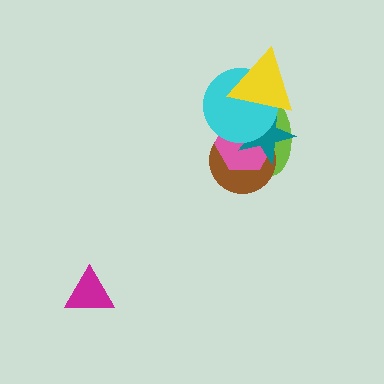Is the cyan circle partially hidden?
Yes, it is partially covered by another shape.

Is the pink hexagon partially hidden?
Yes, it is partially covered by another shape.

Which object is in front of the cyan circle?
The yellow triangle is in front of the cyan circle.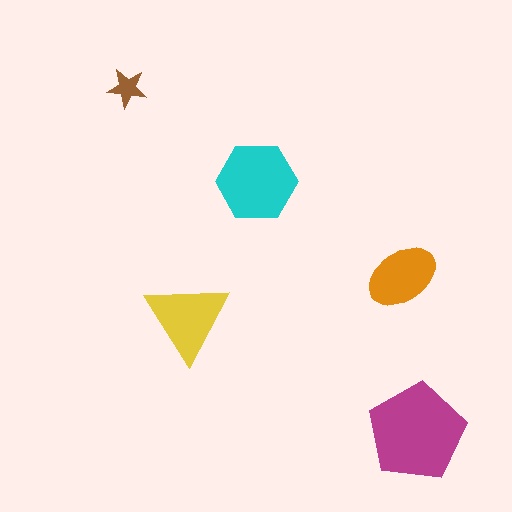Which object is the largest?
The magenta pentagon.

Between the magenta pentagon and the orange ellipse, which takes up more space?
The magenta pentagon.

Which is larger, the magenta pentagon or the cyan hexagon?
The magenta pentagon.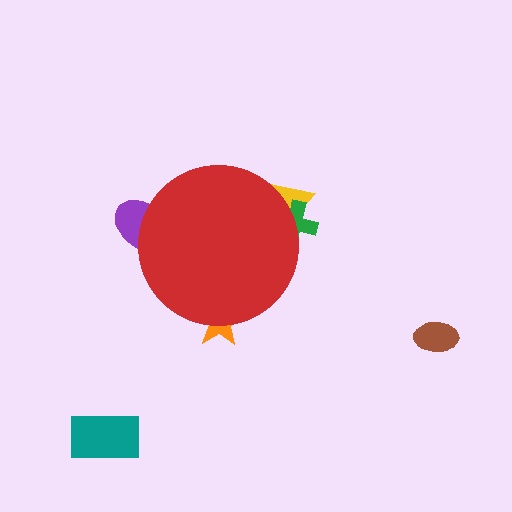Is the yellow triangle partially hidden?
Yes, the yellow triangle is partially hidden behind the red circle.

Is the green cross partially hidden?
Yes, the green cross is partially hidden behind the red circle.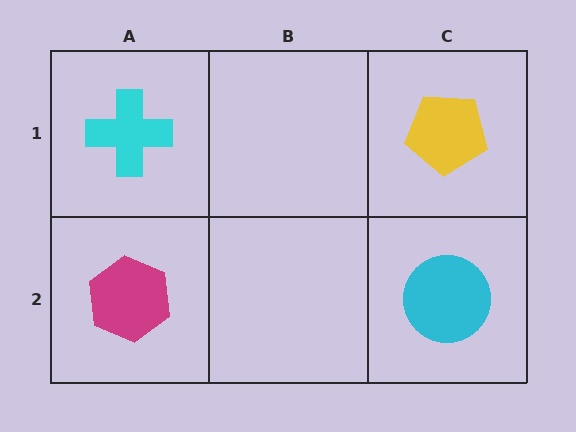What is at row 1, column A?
A cyan cross.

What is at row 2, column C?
A cyan circle.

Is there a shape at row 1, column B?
No, that cell is empty.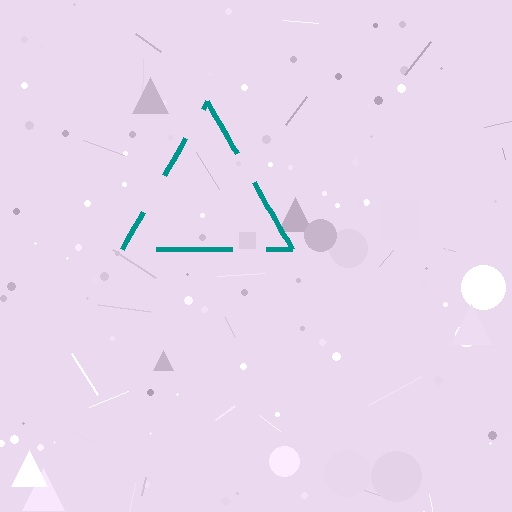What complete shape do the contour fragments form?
The contour fragments form a triangle.